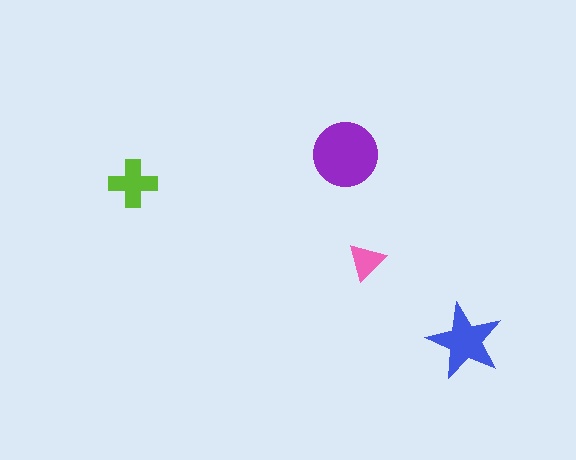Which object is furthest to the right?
The blue star is rightmost.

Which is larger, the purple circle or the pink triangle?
The purple circle.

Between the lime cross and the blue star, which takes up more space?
The blue star.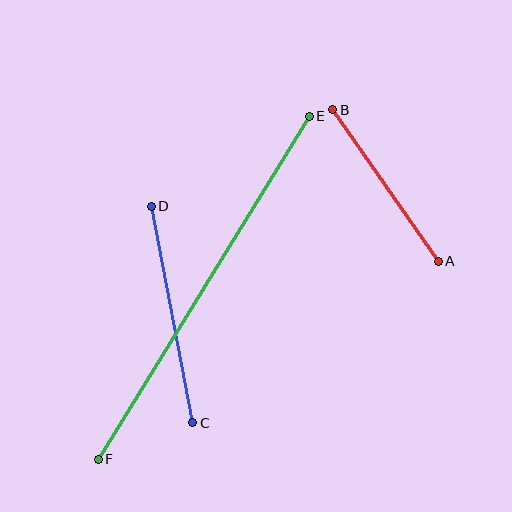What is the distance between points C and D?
The distance is approximately 220 pixels.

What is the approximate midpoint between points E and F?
The midpoint is at approximately (204, 288) pixels.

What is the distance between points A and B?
The distance is approximately 185 pixels.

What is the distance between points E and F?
The distance is approximately 403 pixels.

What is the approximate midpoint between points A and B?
The midpoint is at approximately (385, 186) pixels.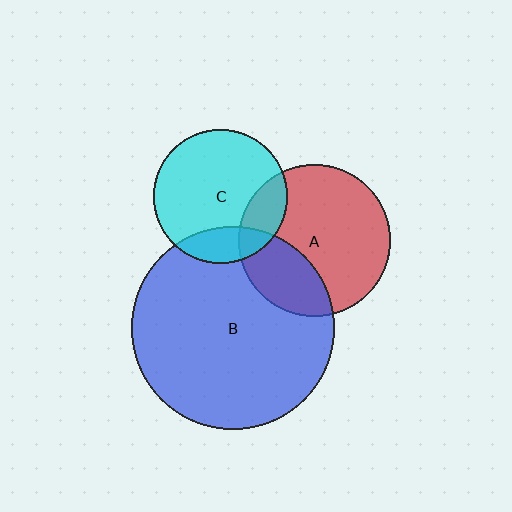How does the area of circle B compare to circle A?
Approximately 1.8 times.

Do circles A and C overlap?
Yes.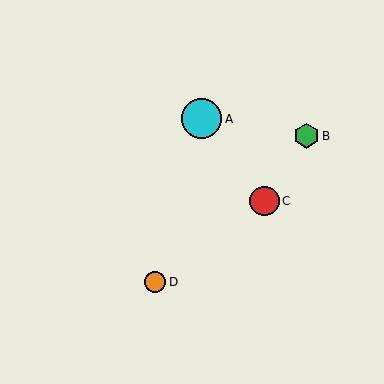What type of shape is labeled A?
Shape A is a cyan circle.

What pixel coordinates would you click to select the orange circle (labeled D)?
Click at (155, 282) to select the orange circle D.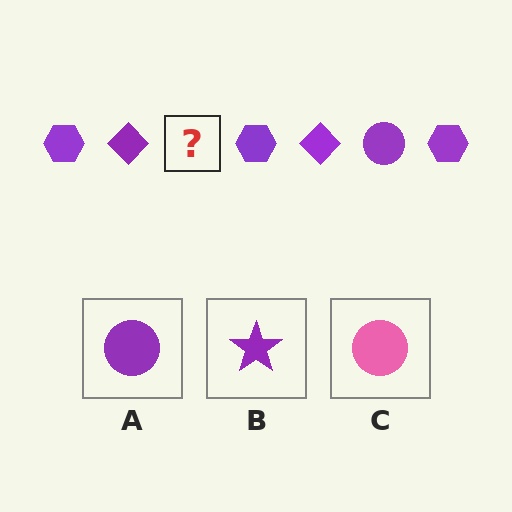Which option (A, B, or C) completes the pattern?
A.